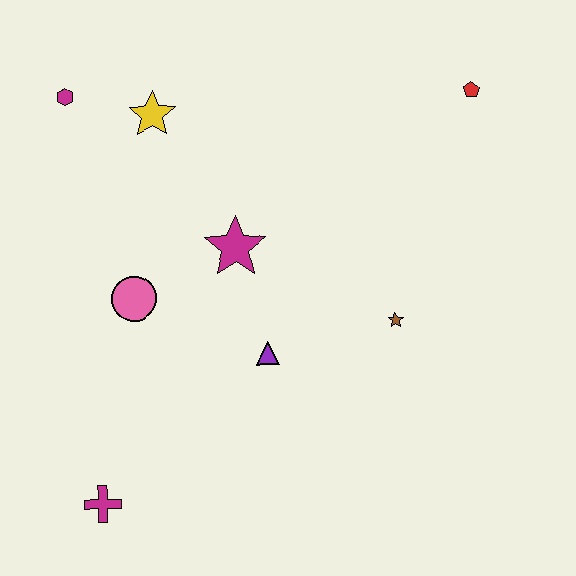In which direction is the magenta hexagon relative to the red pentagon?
The magenta hexagon is to the left of the red pentagon.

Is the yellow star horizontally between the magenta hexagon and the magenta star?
Yes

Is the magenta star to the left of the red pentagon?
Yes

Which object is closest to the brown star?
The purple triangle is closest to the brown star.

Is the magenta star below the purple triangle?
No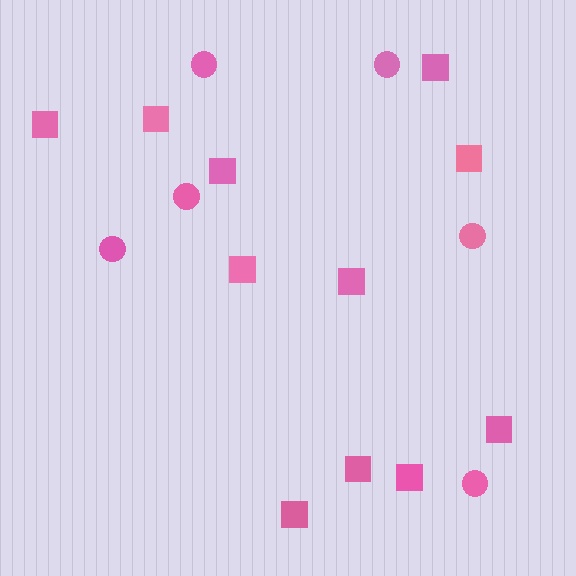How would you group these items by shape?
There are 2 groups: one group of squares (11) and one group of circles (6).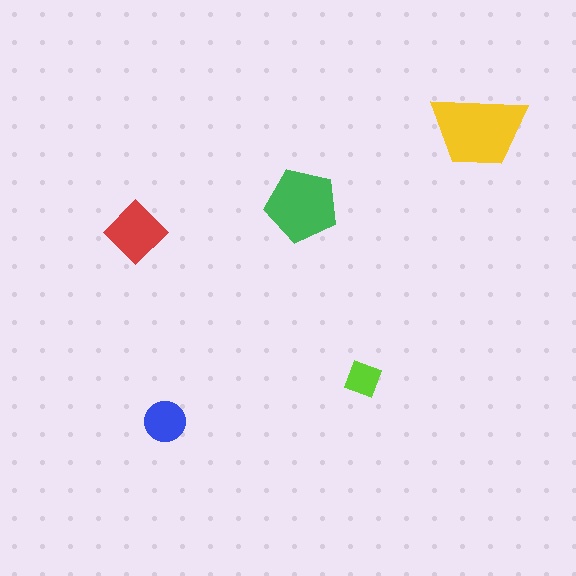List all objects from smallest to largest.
The lime square, the blue circle, the red diamond, the green pentagon, the yellow trapezoid.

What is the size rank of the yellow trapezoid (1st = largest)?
1st.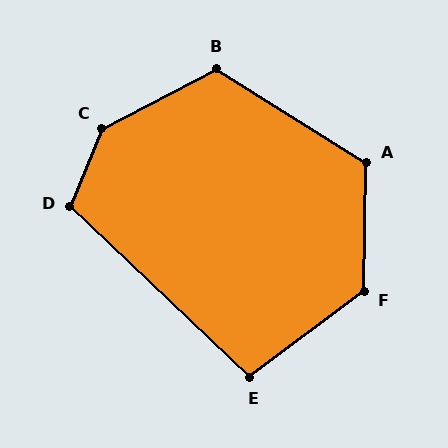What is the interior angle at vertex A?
Approximately 121 degrees (obtuse).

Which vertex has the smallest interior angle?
E, at approximately 100 degrees.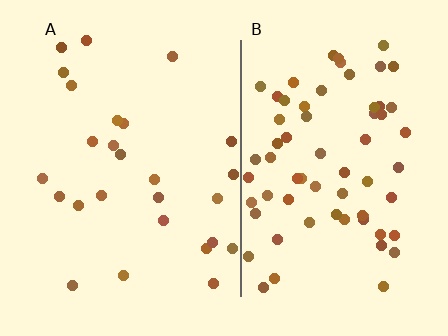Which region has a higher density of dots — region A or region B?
B (the right).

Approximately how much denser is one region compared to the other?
Approximately 2.6× — region B over region A.